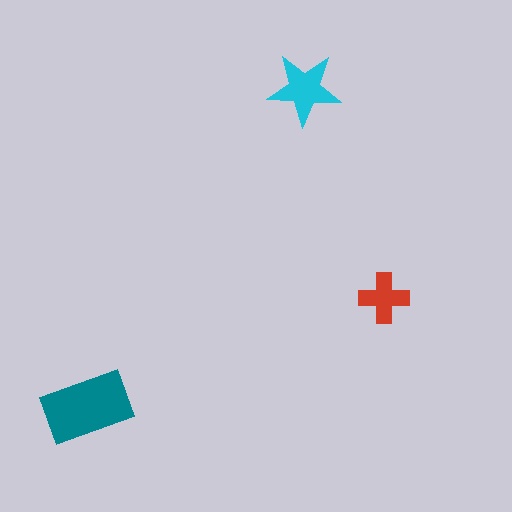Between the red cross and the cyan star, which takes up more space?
The cyan star.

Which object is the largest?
The teal rectangle.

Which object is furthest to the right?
The red cross is rightmost.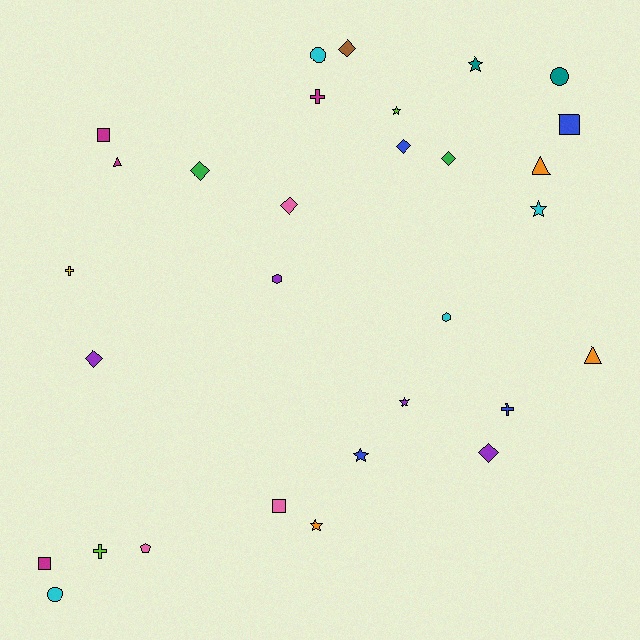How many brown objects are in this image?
There is 1 brown object.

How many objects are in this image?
There are 30 objects.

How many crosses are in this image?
There are 4 crosses.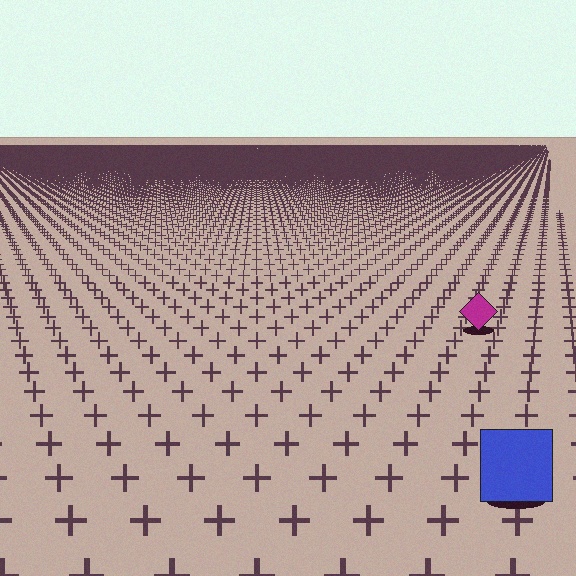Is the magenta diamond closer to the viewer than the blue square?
No. The blue square is closer — you can tell from the texture gradient: the ground texture is coarser near it.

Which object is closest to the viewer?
The blue square is closest. The texture marks near it are larger and more spread out.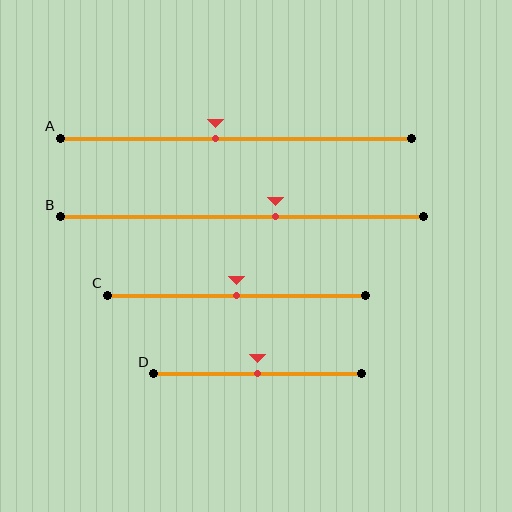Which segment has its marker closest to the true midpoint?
Segment C has its marker closest to the true midpoint.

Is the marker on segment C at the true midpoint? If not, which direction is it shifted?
Yes, the marker on segment C is at the true midpoint.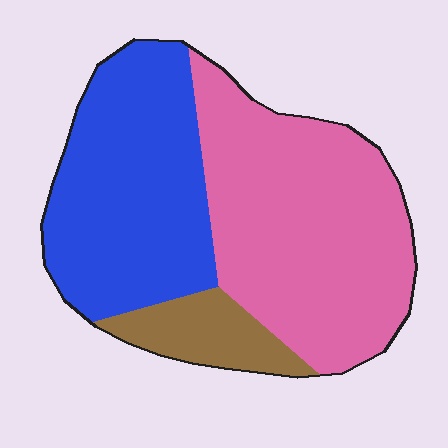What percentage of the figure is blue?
Blue takes up between a third and a half of the figure.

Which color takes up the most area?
Pink, at roughly 50%.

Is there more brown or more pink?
Pink.